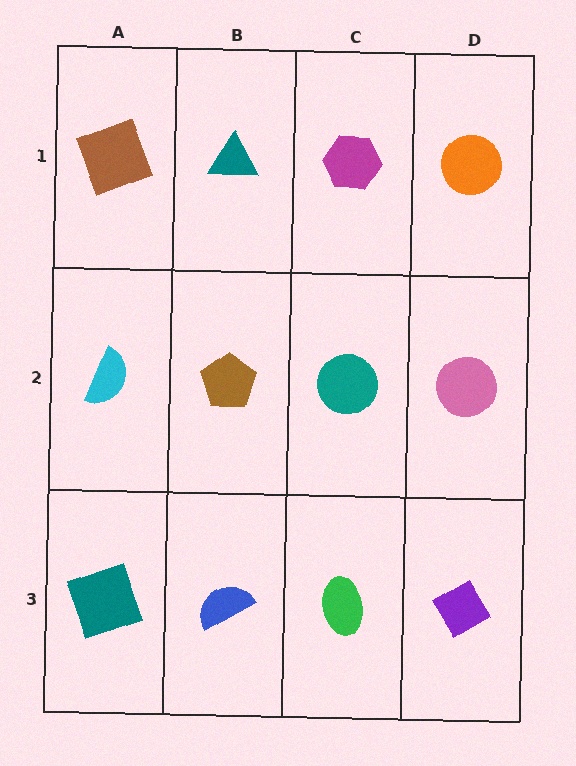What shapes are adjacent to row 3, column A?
A cyan semicircle (row 2, column A), a blue semicircle (row 3, column B).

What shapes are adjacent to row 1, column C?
A teal circle (row 2, column C), a teal triangle (row 1, column B), an orange circle (row 1, column D).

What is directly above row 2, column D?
An orange circle.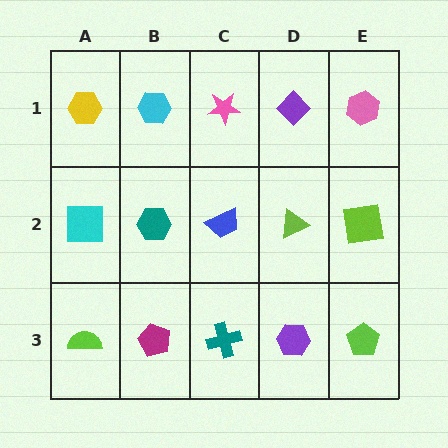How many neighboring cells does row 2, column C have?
4.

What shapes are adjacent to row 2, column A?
A yellow hexagon (row 1, column A), a lime semicircle (row 3, column A), a teal hexagon (row 2, column B).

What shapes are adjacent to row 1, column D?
A lime triangle (row 2, column D), a pink star (row 1, column C), a pink hexagon (row 1, column E).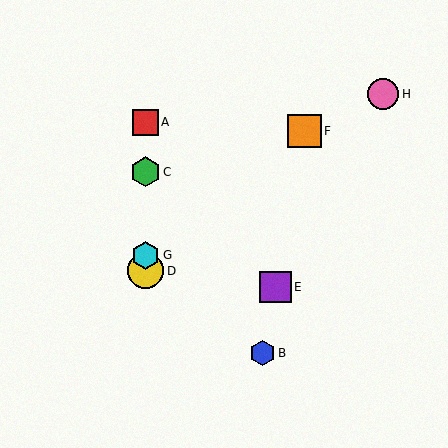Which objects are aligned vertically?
Objects A, C, D, G are aligned vertically.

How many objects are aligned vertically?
4 objects (A, C, D, G) are aligned vertically.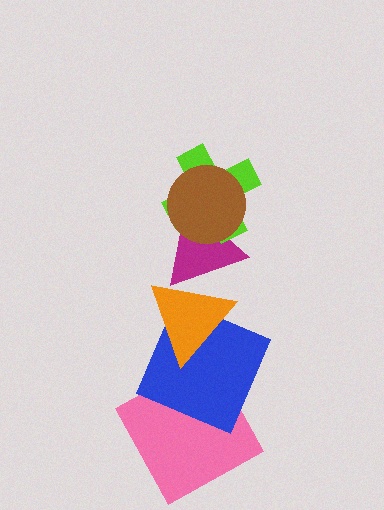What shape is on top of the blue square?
The orange triangle is on top of the blue square.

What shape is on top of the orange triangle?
The magenta triangle is on top of the orange triangle.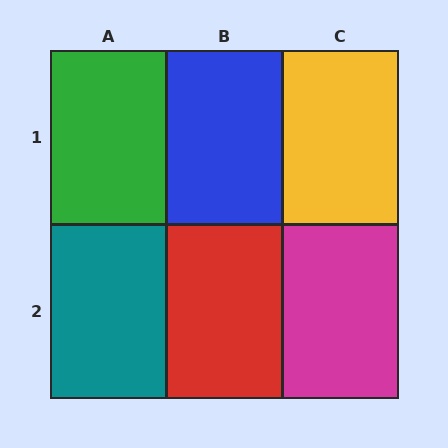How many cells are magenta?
1 cell is magenta.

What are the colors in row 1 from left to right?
Green, blue, yellow.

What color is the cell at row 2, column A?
Teal.